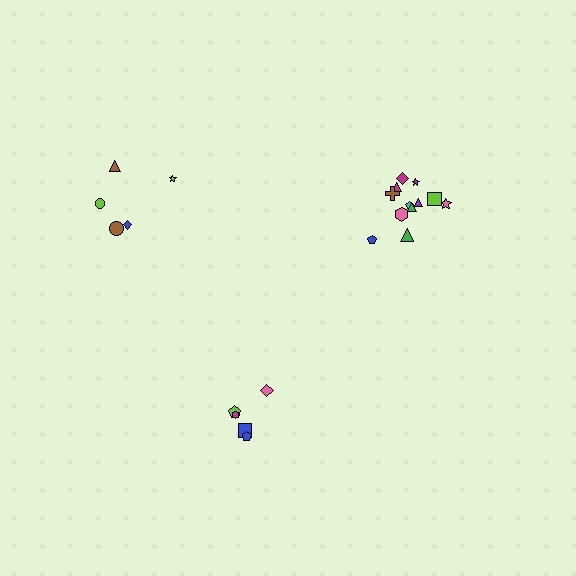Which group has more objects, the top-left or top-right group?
The top-right group.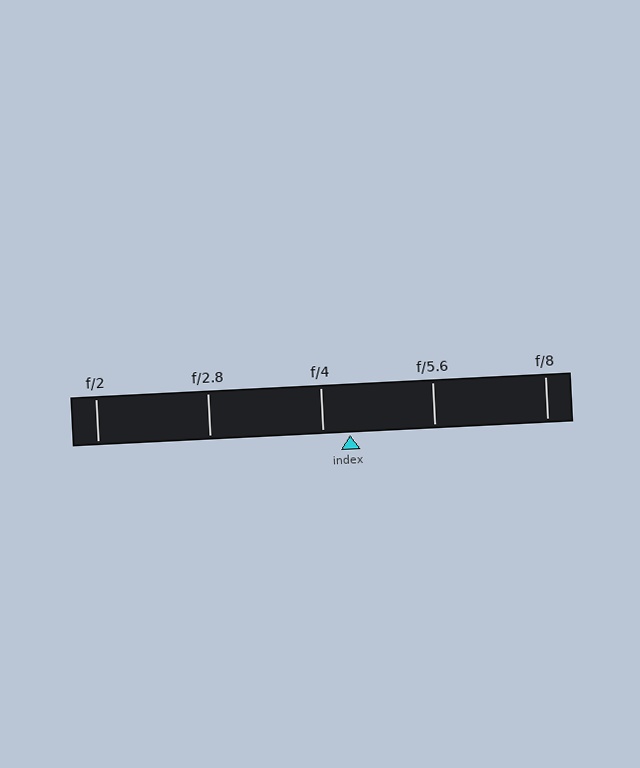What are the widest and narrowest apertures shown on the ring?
The widest aperture shown is f/2 and the narrowest is f/8.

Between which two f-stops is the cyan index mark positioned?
The index mark is between f/4 and f/5.6.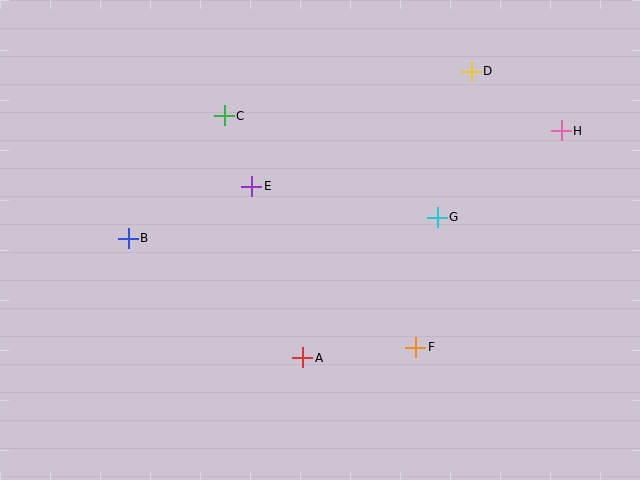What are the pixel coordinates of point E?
Point E is at (252, 186).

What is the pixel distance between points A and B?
The distance between A and B is 212 pixels.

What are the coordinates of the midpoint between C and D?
The midpoint between C and D is at (348, 94).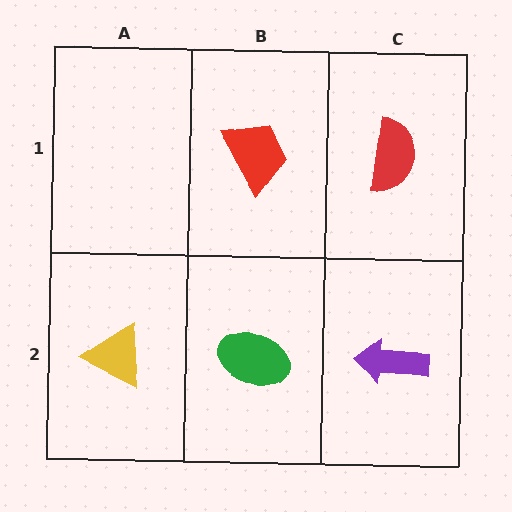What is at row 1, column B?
A red trapezoid.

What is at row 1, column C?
A red semicircle.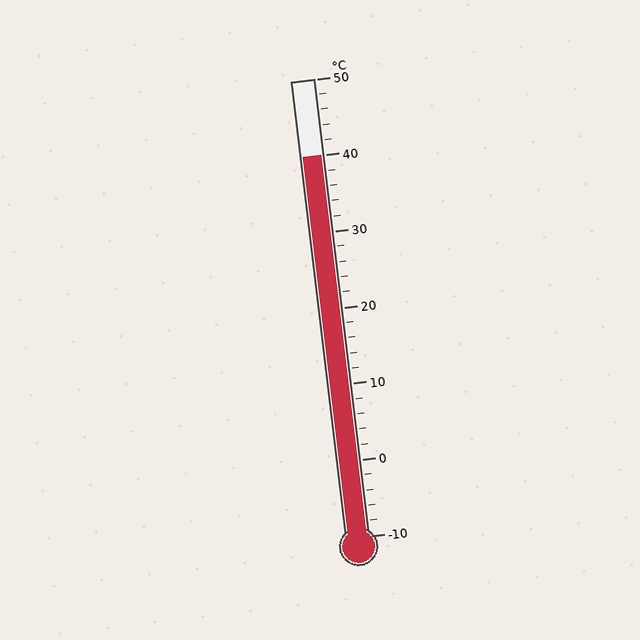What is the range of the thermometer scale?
The thermometer scale ranges from -10°C to 50°C.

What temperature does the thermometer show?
The thermometer shows approximately 40°C.